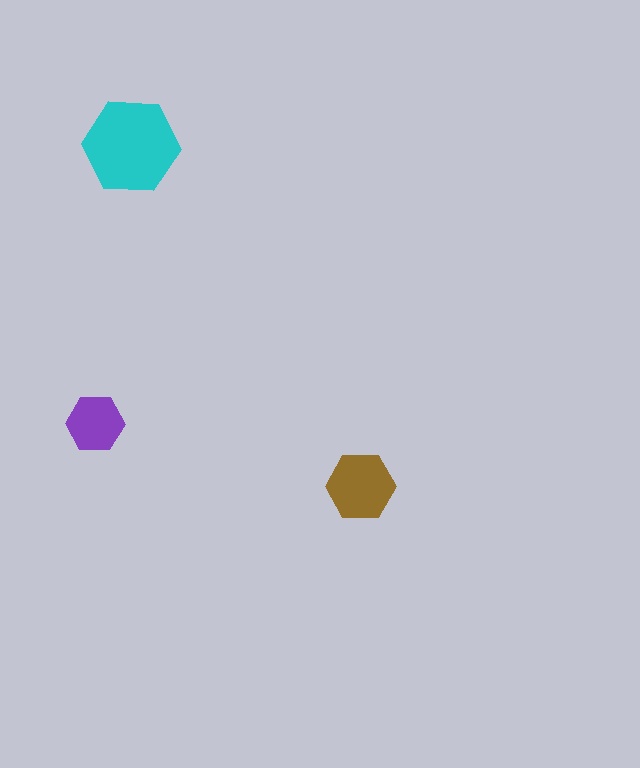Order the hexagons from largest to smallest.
the cyan one, the brown one, the purple one.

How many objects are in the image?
There are 3 objects in the image.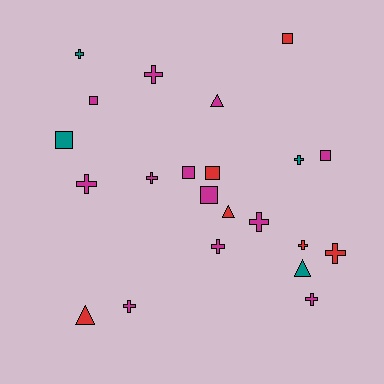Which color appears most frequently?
Magenta, with 12 objects.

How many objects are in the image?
There are 22 objects.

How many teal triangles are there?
There is 1 teal triangle.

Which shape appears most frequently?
Cross, with 11 objects.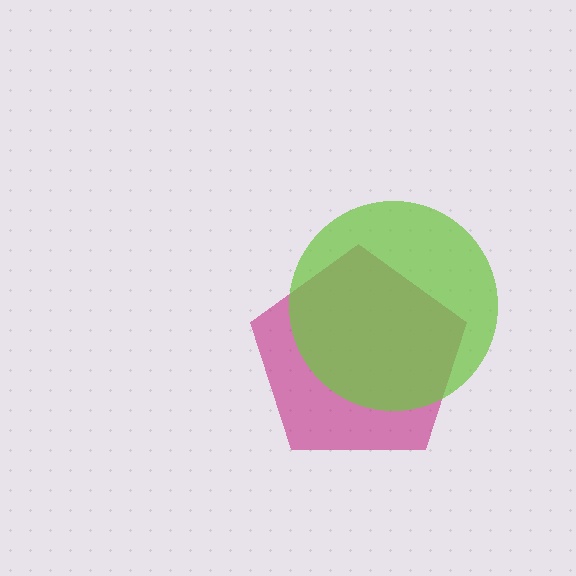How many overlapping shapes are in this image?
There are 2 overlapping shapes in the image.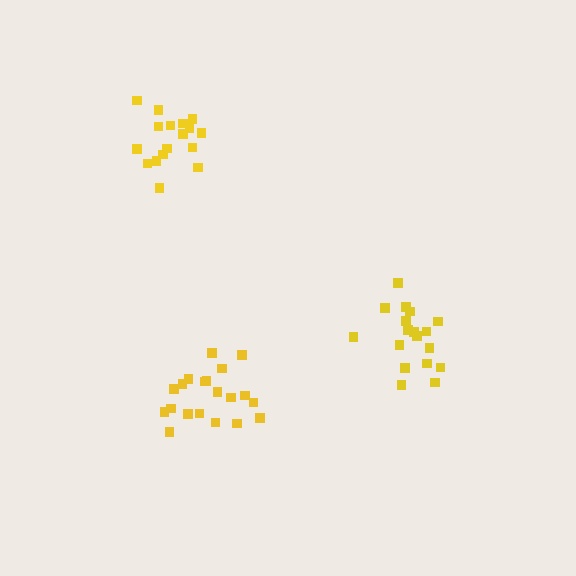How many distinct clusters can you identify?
There are 3 distinct clusters.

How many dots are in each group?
Group 1: 20 dots, Group 2: 18 dots, Group 3: 17 dots (55 total).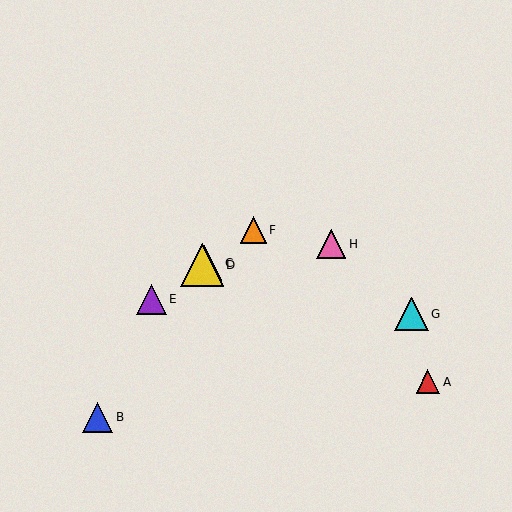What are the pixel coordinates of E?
Object E is at (151, 299).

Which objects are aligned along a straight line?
Objects C, D, E, F are aligned along a straight line.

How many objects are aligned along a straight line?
4 objects (C, D, E, F) are aligned along a straight line.